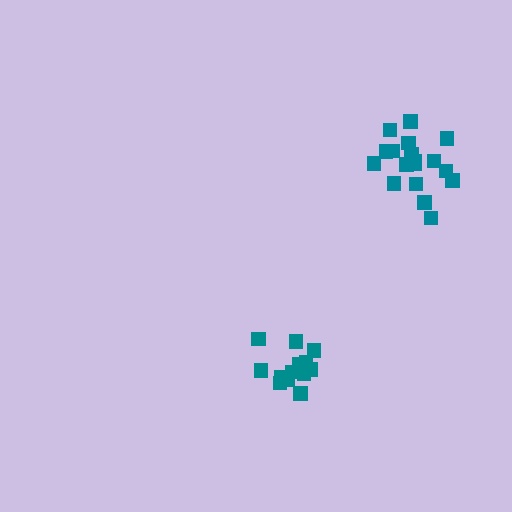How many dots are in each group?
Group 1: 19 dots, Group 2: 15 dots (34 total).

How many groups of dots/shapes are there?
There are 2 groups.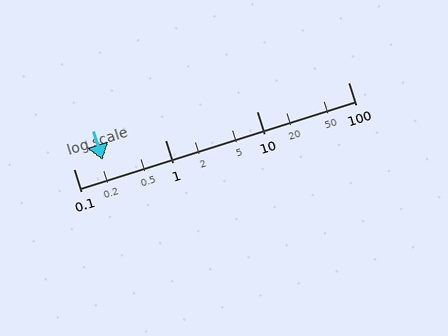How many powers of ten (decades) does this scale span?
The scale spans 3 decades, from 0.1 to 100.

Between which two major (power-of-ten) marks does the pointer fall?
The pointer is between 0.1 and 1.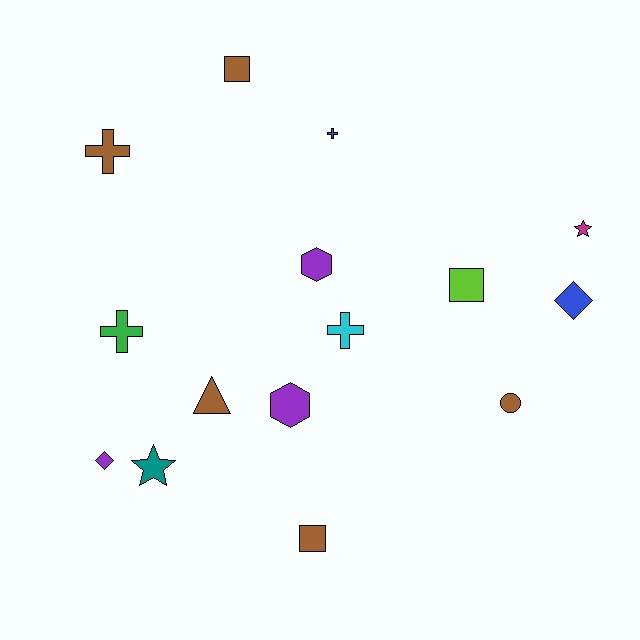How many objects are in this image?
There are 15 objects.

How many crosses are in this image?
There are 4 crosses.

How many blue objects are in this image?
There are 2 blue objects.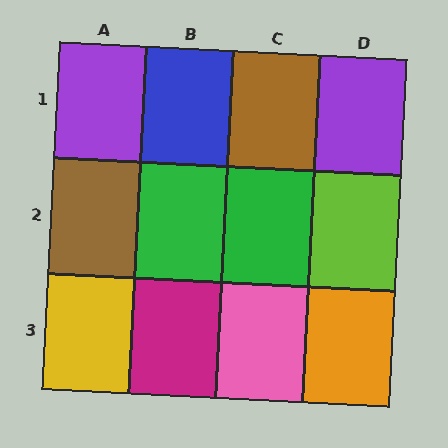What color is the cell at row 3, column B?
Magenta.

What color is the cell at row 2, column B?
Green.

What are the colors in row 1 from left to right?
Purple, blue, brown, purple.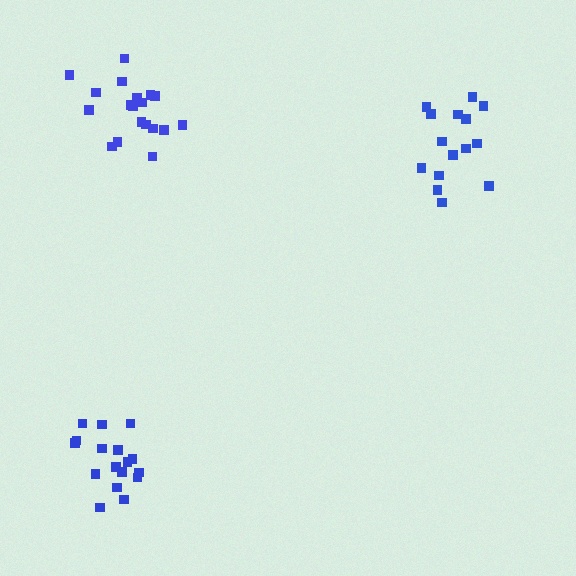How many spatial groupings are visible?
There are 3 spatial groupings.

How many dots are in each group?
Group 1: 19 dots, Group 2: 15 dots, Group 3: 17 dots (51 total).